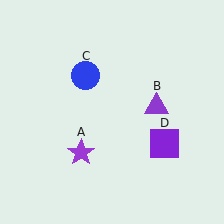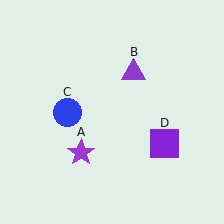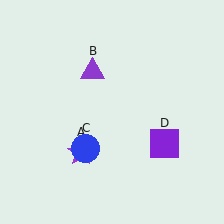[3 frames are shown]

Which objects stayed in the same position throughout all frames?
Purple star (object A) and purple square (object D) remained stationary.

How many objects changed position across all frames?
2 objects changed position: purple triangle (object B), blue circle (object C).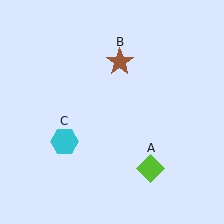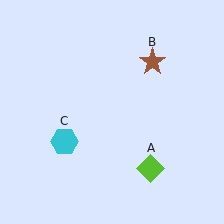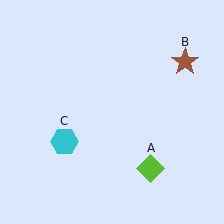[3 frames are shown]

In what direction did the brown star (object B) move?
The brown star (object B) moved right.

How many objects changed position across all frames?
1 object changed position: brown star (object B).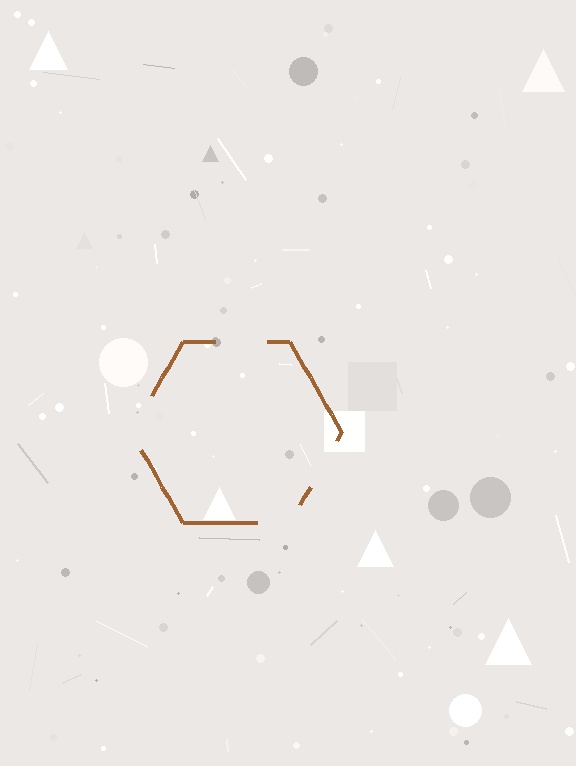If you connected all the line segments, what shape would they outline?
They would outline a hexagon.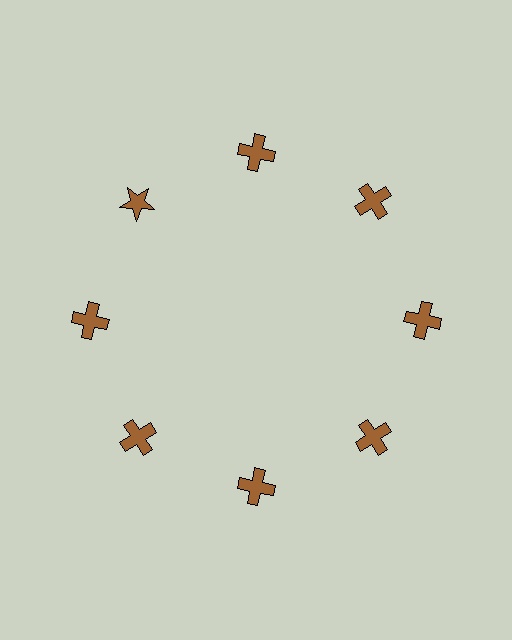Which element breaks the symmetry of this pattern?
The brown star at roughly the 10 o'clock position breaks the symmetry. All other shapes are brown crosses.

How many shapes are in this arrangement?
There are 8 shapes arranged in a ring pattern.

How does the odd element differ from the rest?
It has a different shape: star instead of cross.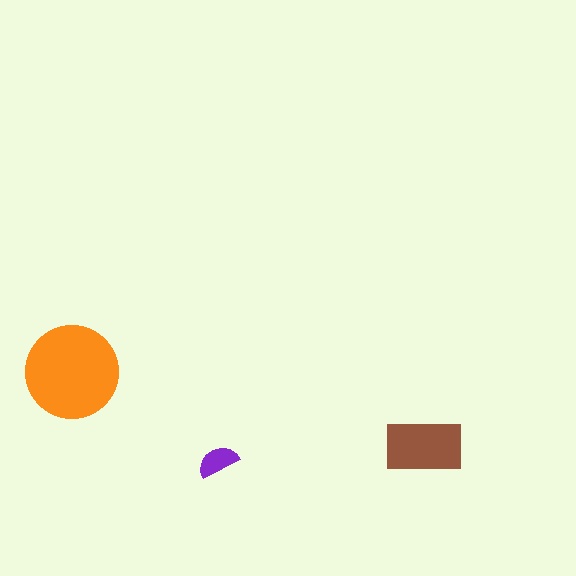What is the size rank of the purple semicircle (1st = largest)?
3rd.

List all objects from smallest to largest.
The purple semicircle, the brown rectangle, the orange circle.